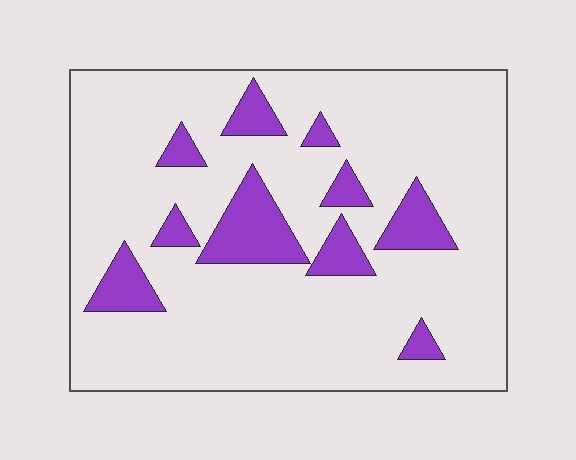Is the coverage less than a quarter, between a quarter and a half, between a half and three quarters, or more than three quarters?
Less than a quarter.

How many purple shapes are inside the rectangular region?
10.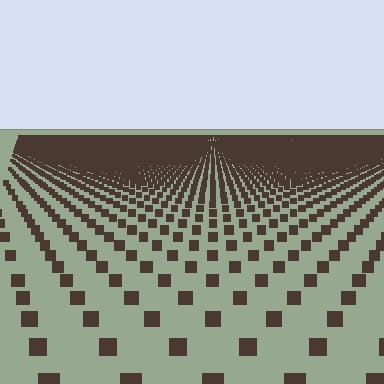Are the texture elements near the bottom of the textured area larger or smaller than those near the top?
Larger. Near the bottom, elements are closer to the viewer and appear at a bigger on-screen size.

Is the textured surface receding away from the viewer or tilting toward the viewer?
The surface is receding away from the viewer. Texture elements get smaller and denser toward the top.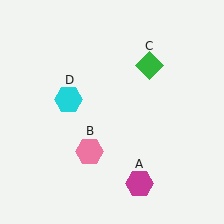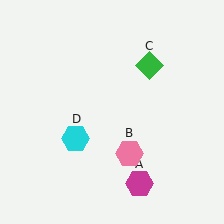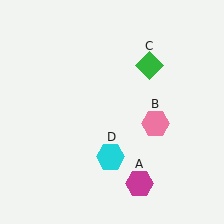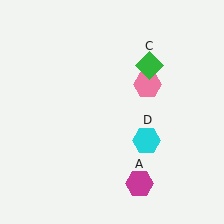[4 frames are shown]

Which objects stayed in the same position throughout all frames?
Magenta hexagon (object A) and green diamond (object C) remained stationary.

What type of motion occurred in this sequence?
The pink hexagon (object B), cyan hexagon (object D) rotated counterclockwise around the center of the scene.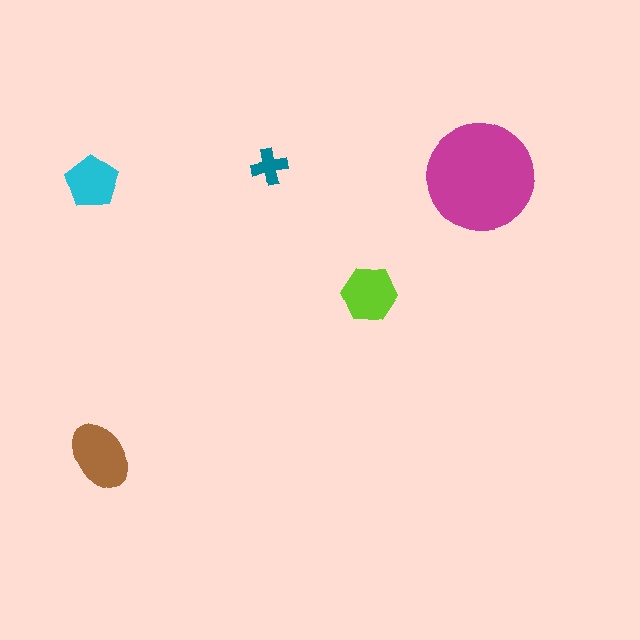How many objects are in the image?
There are 5 objects in the image.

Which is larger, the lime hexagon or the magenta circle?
The magenta circle.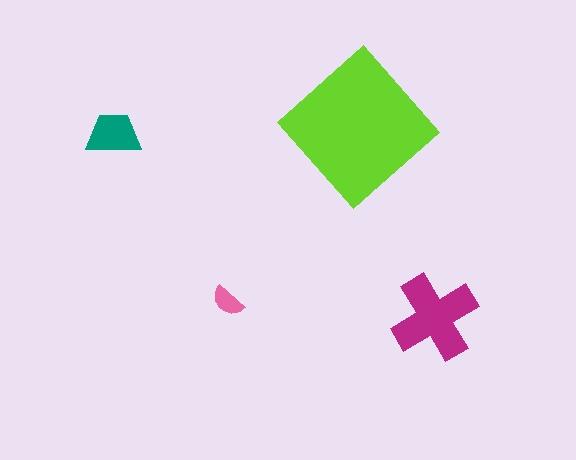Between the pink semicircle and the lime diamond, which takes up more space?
The lime diamond.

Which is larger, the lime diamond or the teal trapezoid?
The lime diamond.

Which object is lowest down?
The magenta cross is bottommost.